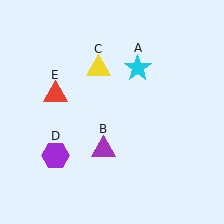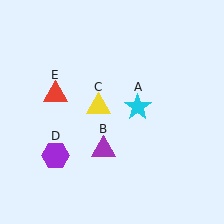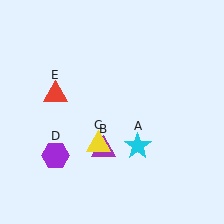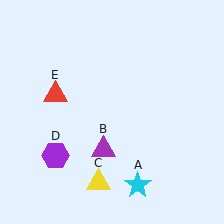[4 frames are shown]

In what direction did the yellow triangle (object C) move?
The yellow triangle (object C) moved down.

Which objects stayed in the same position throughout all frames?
Purple triangle (object B) and purple hexagon (object D) and red triangle (object E) remained stationary.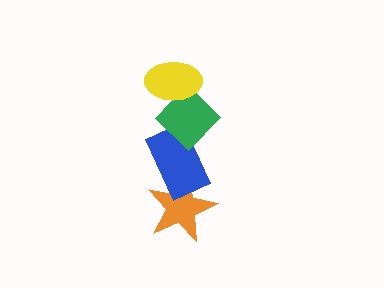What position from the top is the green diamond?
The green diamond is 2nd from the top.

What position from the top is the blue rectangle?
The blue rectangle is 3rd from the top.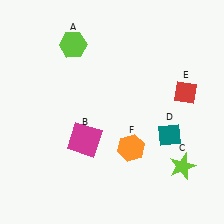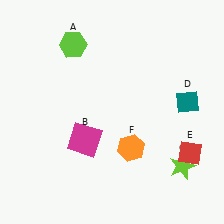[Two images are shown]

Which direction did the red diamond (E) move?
The red diamond (E) moved down.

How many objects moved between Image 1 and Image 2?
2 objects moved between the two images.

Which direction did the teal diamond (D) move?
The teal diamond (D) moved up.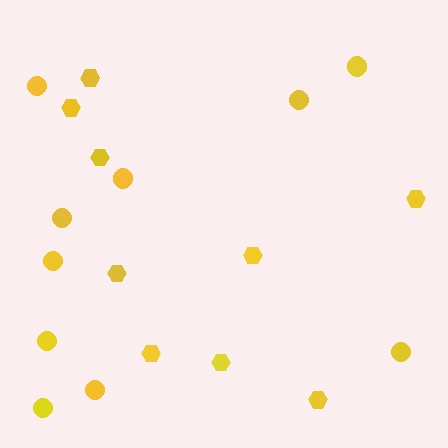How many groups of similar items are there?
There are 2 groups: one group of hexagons (9) and one group of circles (10).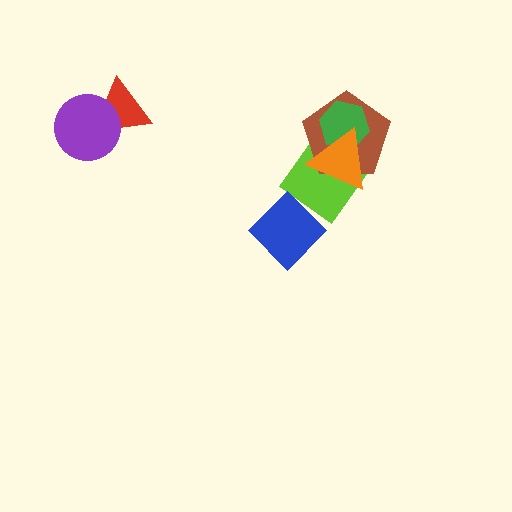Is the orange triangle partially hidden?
No, no other shape covers it.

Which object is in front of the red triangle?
The purple circle is in front of the red triangle.